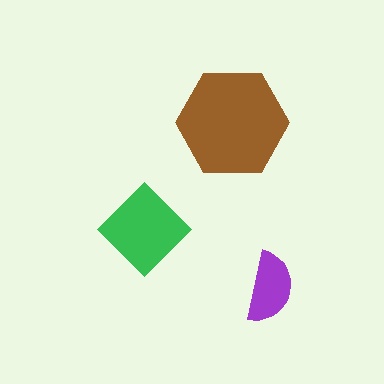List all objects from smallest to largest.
The purple semicircle, the green diamond, the brown hexagon.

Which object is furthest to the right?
The purple semicircle is rightmost.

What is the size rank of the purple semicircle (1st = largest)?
3rd.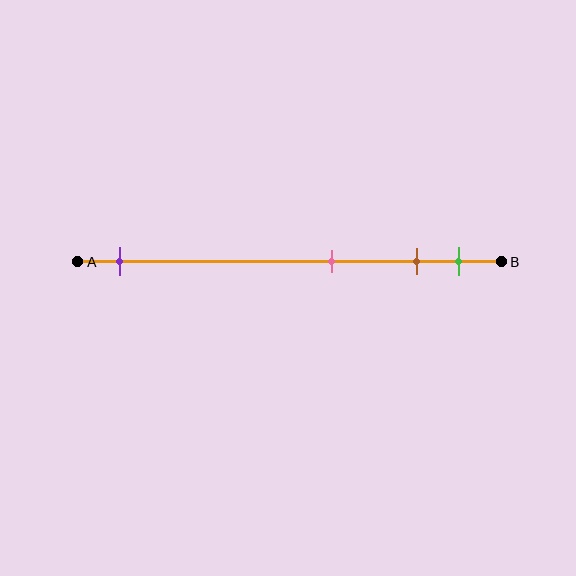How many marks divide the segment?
There are 4 marks dividing the segment.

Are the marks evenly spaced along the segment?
No, the marks are not evenly spaced.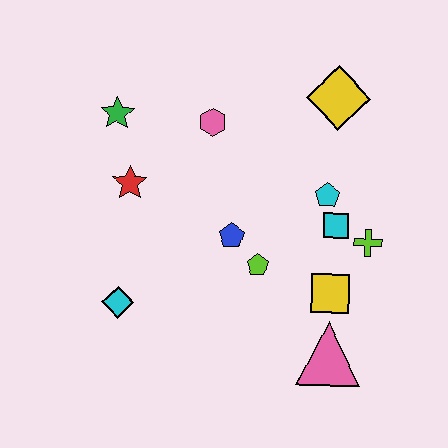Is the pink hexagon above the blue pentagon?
Yes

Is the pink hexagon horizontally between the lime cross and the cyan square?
No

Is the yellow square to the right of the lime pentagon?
Yes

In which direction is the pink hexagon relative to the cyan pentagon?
The pink hexagon is to the left of the cyan pentagon.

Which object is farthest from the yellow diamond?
The cyan diamond is farthest from the yellow diamond.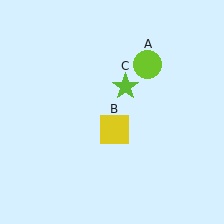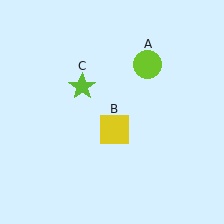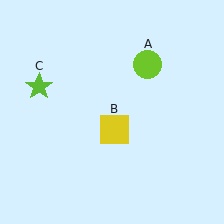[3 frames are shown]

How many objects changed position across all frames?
1 object changed position: lime star (object C).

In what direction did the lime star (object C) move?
The lime star (object C) moved left.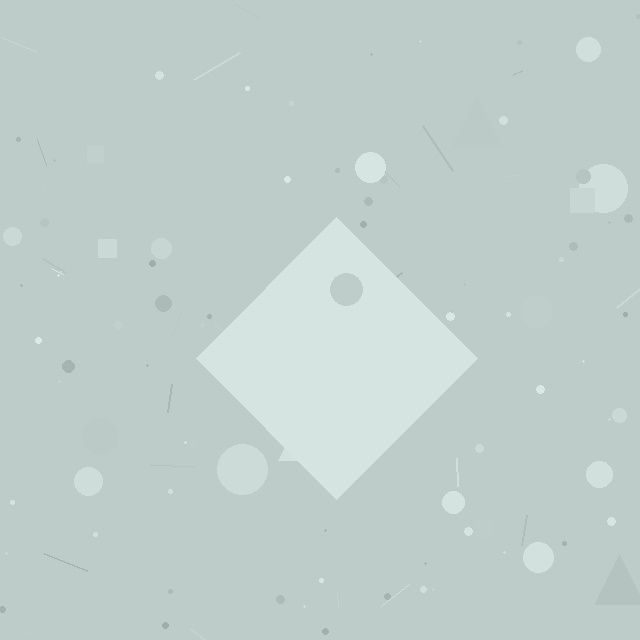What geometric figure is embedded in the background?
A diamond is embedded in the background.